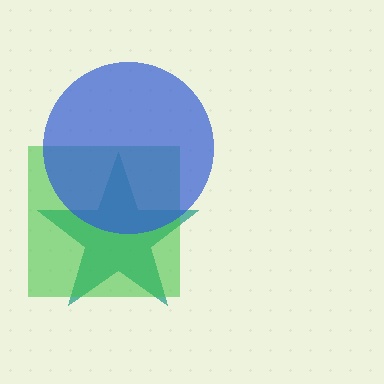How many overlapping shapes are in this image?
There are 3 overlapping shapes in the image.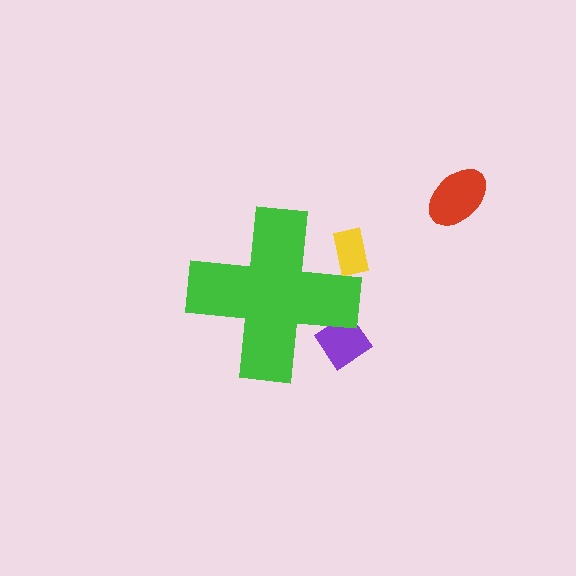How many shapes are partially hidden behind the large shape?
2 shapes are partially hidden.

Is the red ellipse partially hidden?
No, the red ellipse is fully visible.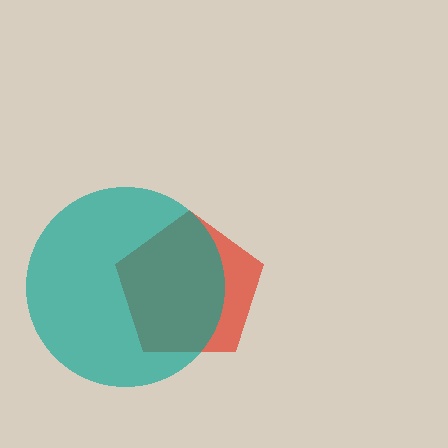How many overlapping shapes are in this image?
There are 2 overlapping shapes in the image.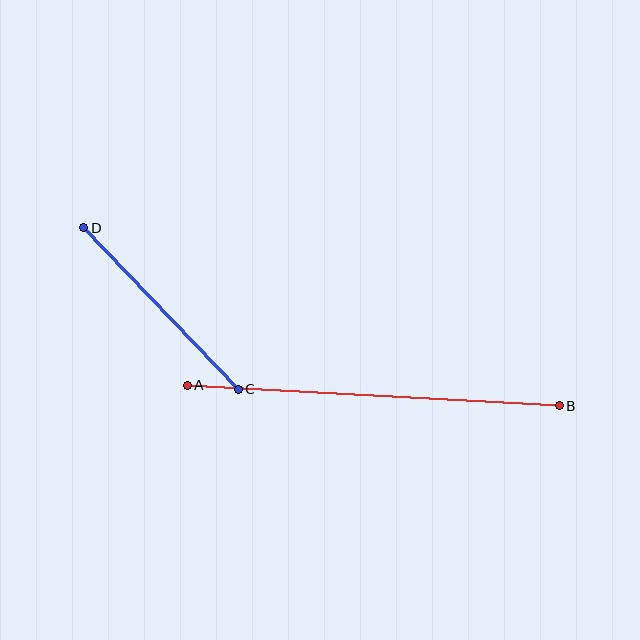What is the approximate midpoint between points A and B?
The midpoint is at approximately (373, 396) pixels.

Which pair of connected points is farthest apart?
Points A and B are farthest apart.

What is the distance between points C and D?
The distance is approximately 224 pixels.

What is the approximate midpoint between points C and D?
The midpoint is at approximately (161, 308) pixels.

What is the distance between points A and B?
The distance is approximately 373 pixels.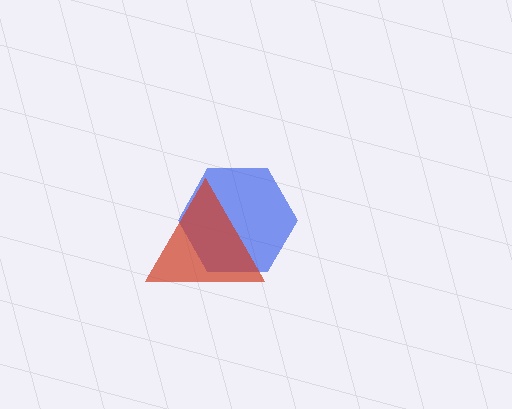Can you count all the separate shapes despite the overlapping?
Yes, there are 2 separate shapes.